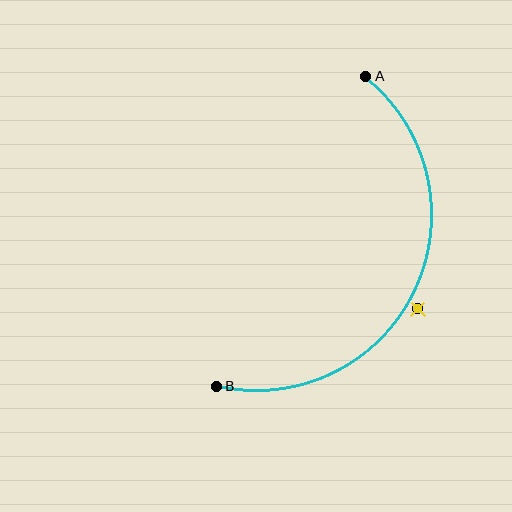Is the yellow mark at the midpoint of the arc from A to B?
No — the yellow mark does not lie on the arc at all. It sits slightly outside the curve.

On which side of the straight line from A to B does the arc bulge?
The arc bulges to the right of the straight line connecting A and B.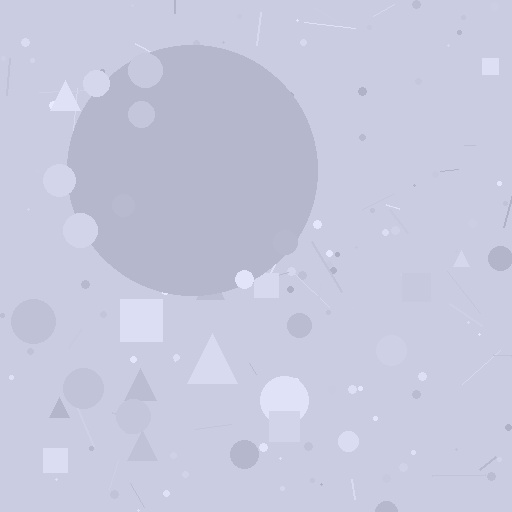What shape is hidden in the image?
A circle is hidden in the image.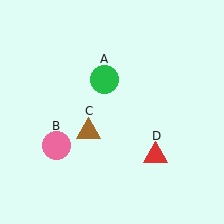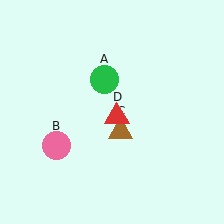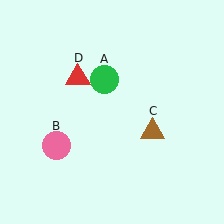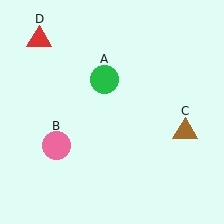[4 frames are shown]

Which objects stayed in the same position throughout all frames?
Green circle (object A) and pink circle (object B) remained stationary.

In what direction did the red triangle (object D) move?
The red triangle (object D) moved up and to the left.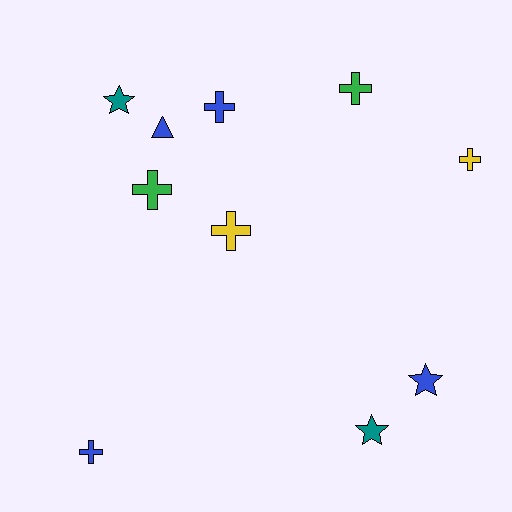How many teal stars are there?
There are 2 teal stars.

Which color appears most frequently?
Blue, with 4 objects.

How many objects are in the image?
There are 10 objects.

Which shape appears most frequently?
Cross, with 6 objects.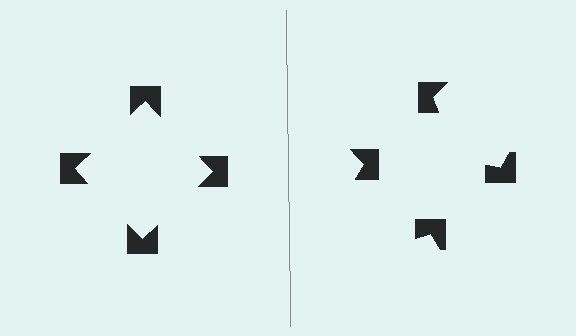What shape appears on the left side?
An illusory square.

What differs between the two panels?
The notched squares are positioned identically on both sides; only the wedge orientations differ. On the left they align to a square; on the right they are misaligned.